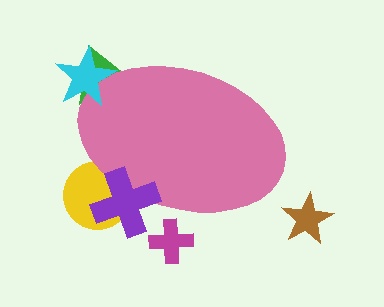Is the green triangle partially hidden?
Yes, the green triangle is partially hidden behind the pink ellipse.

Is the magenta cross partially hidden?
Yes, the magenta cross is partially hidden behind the pink ellipse.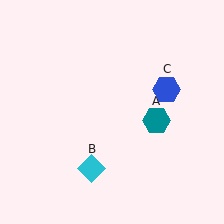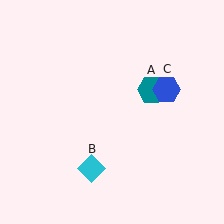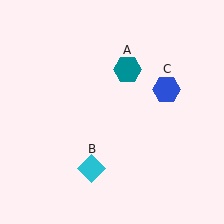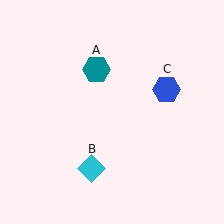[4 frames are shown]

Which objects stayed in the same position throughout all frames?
Cyan diamond (object B) and blue hexagon (object C) remained stationary.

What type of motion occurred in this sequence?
The teal hexagon (object A) rotated counterclockwise around the center of the scene.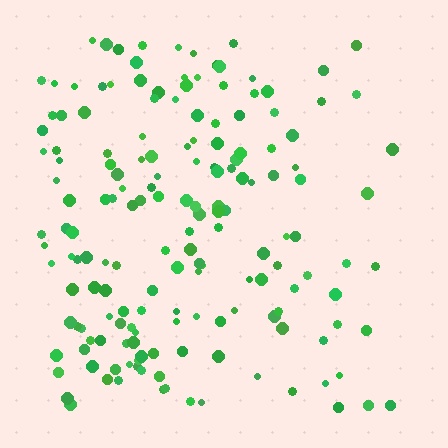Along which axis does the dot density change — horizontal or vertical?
Horizontal.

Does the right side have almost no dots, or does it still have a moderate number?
Still a moderate number, just noticeably fewer than the left.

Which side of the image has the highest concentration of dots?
The left.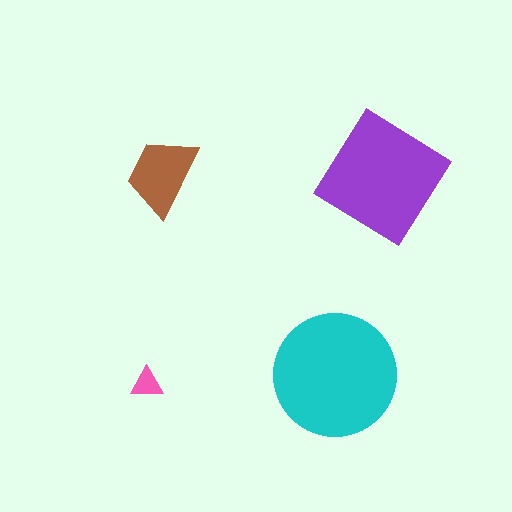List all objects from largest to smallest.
The cyan circle, the purple diamond, the brown trapezoid, the pink triangle.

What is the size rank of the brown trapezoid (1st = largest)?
3rd.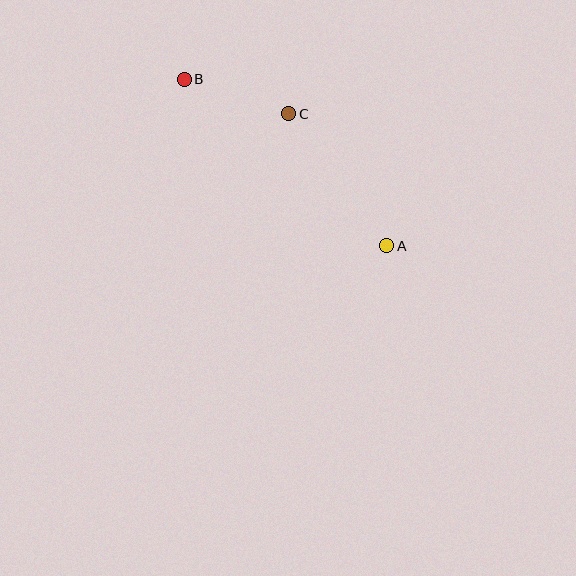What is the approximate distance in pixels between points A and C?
The distance between A and C is approximately 164 pixels.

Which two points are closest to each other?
Points B and C are closest to each other.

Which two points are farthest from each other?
Points A and B are farthest from each other.